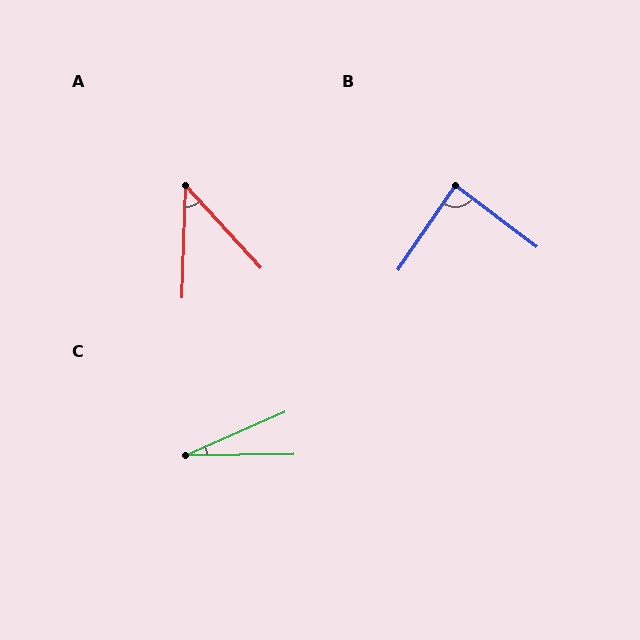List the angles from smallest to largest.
C (23°), A (44°), B (87°).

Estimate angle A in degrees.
Approximately 44 degrees.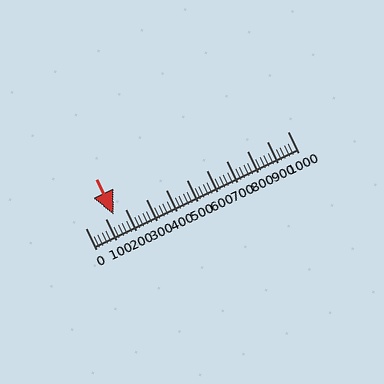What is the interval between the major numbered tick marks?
The major tick marks are spaced 100 units apart.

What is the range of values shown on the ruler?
The ruler shows values from 0 to 1000.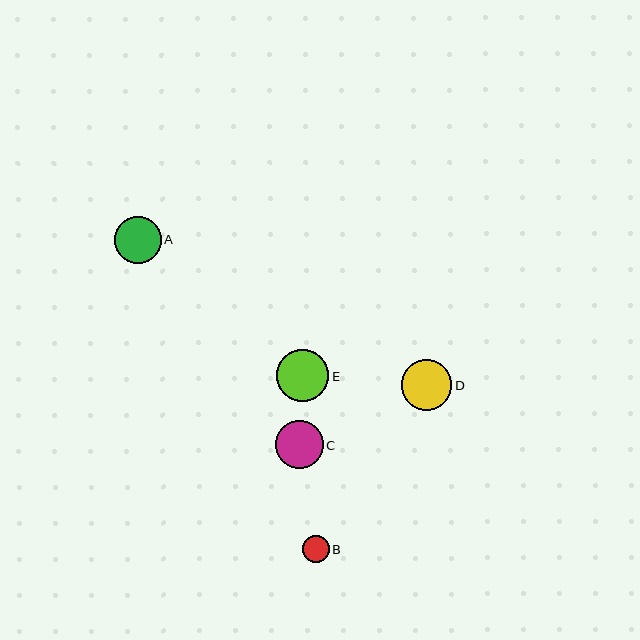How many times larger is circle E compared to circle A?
Circle E is approximately 1.1 times the size of circle A.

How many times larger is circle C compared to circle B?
Circle C is approximately 1.8 times the size of circle B.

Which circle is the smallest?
Circle B is the smallest with a size of approximately 27 pixels.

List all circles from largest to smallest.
From largest to smallest: E, D, C, A, B.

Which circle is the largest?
Circle E is the largest with a size of approximately 52 pixels.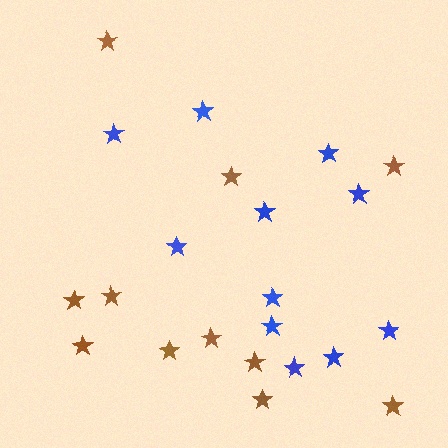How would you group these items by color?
There are 2 groups: one group of brown stars (11) and one group of blue stars (11).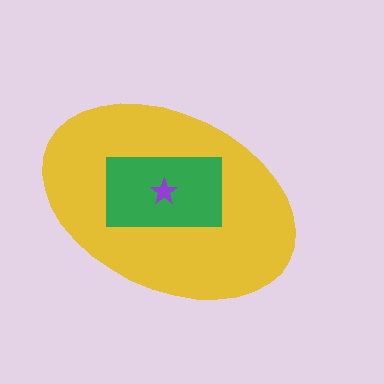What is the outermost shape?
The yellow ellipse.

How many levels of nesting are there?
3.